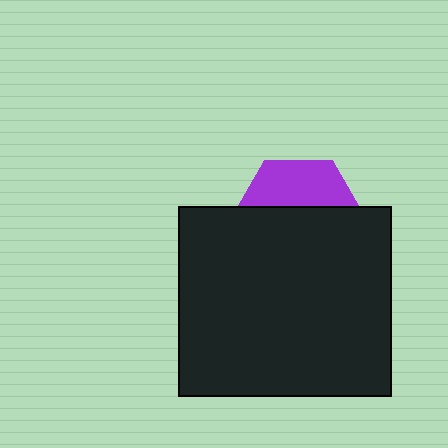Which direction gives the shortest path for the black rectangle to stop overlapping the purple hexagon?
Moving down gives the shortest separation.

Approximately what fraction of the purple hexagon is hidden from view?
Roughly 65% of the purple hexagon is hidden behind the black rectangle.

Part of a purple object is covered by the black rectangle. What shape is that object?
It is a hexagon.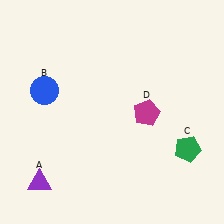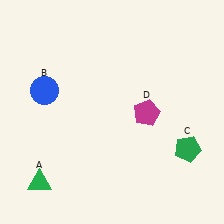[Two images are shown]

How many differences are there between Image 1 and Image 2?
There is 1 difference between the two images.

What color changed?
The triangle (A) changed from purple in Image 1 to green in Image 2.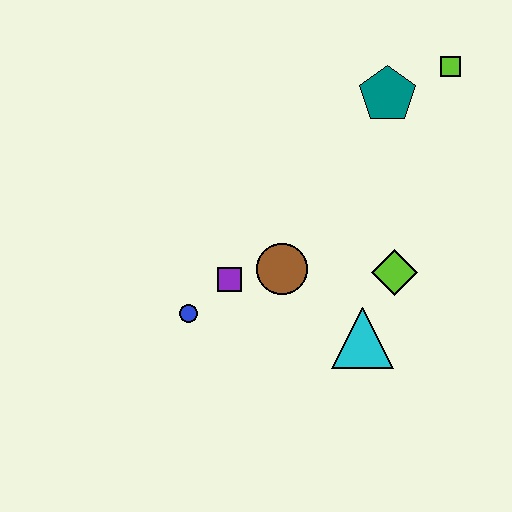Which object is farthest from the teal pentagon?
The blue circle is farthest from the teal pentagon.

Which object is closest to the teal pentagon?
The lime square is closest to the teal pentagon.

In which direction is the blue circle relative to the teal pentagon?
The blue circle is below the teal pentagon.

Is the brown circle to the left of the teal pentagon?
Yes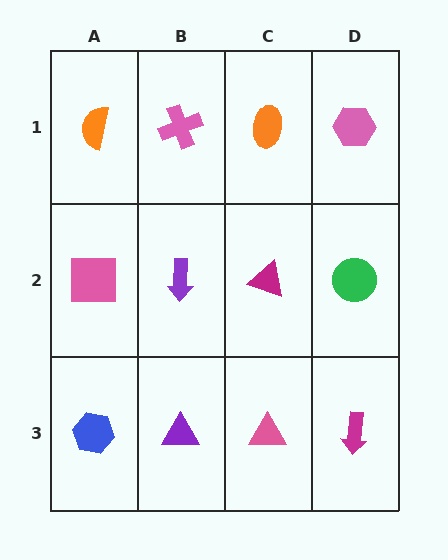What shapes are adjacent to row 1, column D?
A green circle (row 2, column D), an orange ellipse (row 1, column C).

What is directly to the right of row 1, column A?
A pink cross.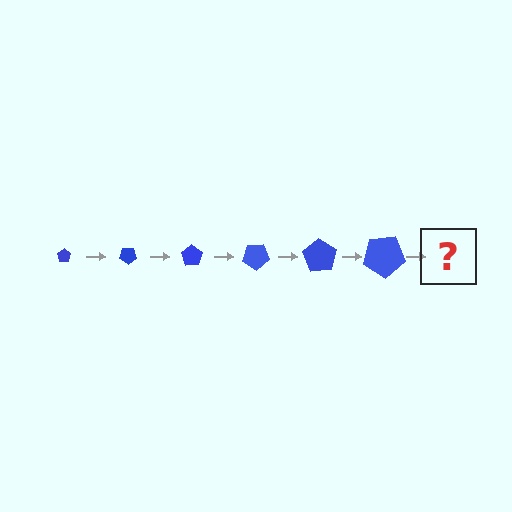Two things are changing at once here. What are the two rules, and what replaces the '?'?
The two rules are that the pentagon grows larger each step and it rotates 35 degrees each step. The '?' should be a pentagon, larger than the previous one and rotated 210 degrees from the start.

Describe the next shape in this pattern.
It should be a pentagon, larger than the previous one and rotated 210 degrees from the start.